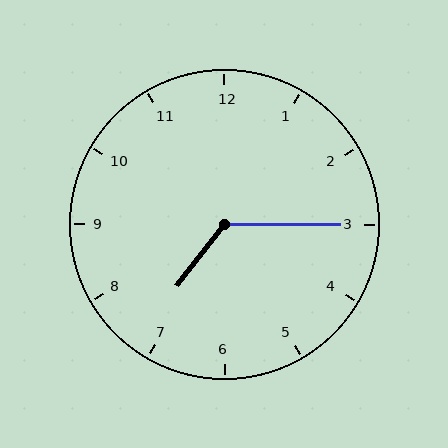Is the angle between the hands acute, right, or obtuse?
It is obtuse.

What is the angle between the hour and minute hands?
Approximately 128 degrees.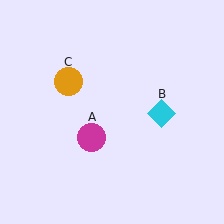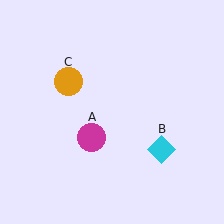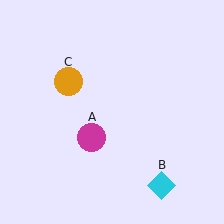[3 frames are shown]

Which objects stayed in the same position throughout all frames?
Magenta circle (object A) and orange circle (object C) remained stationary.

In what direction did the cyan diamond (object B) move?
The cyan diamond (object B) moved down.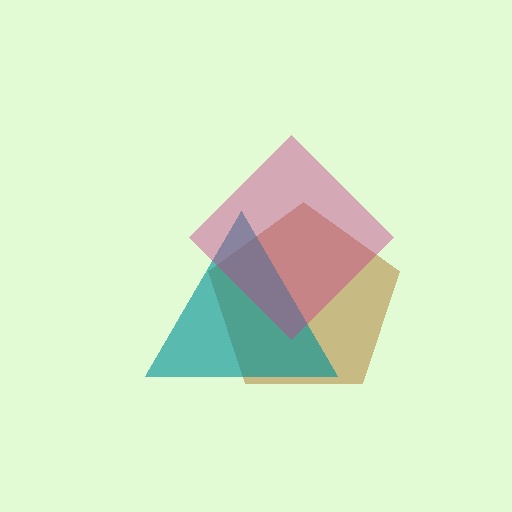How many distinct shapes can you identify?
There are 3 distinct shapes: a brown pentagon, a teal triangle, a magenta diamond.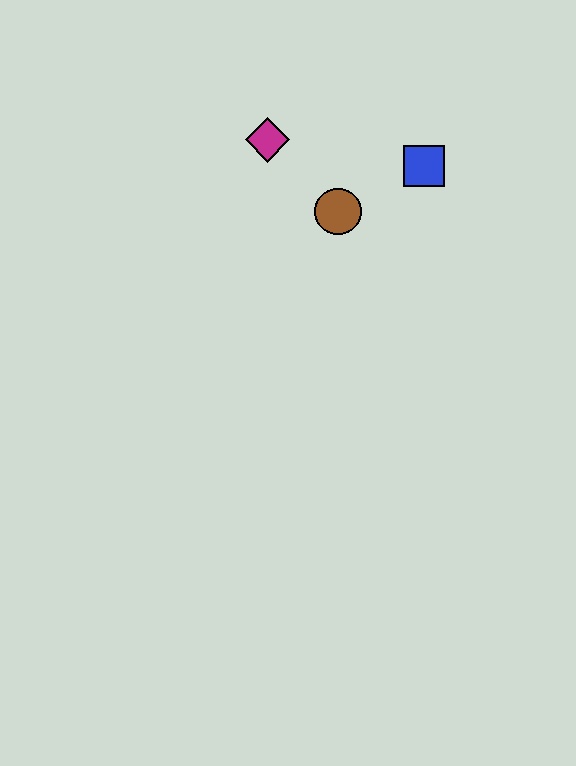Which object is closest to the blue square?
The brown circle is closest to the blue square.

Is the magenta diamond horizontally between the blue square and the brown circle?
No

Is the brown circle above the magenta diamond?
No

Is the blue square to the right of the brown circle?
Yes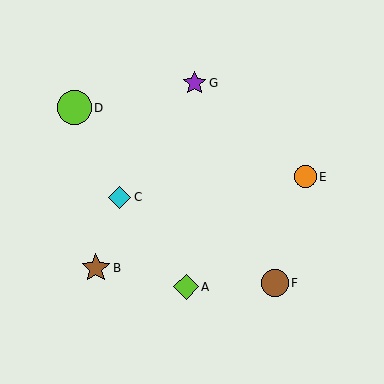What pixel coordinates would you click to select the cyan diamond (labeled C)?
Click at (120, 197) to select the cyan diamond C.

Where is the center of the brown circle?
The center of the brown circle is at (275, 283).